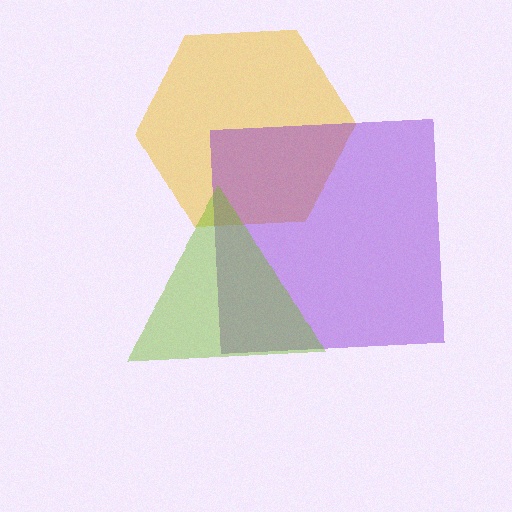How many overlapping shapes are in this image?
There are 3 overlapping shapes in the image.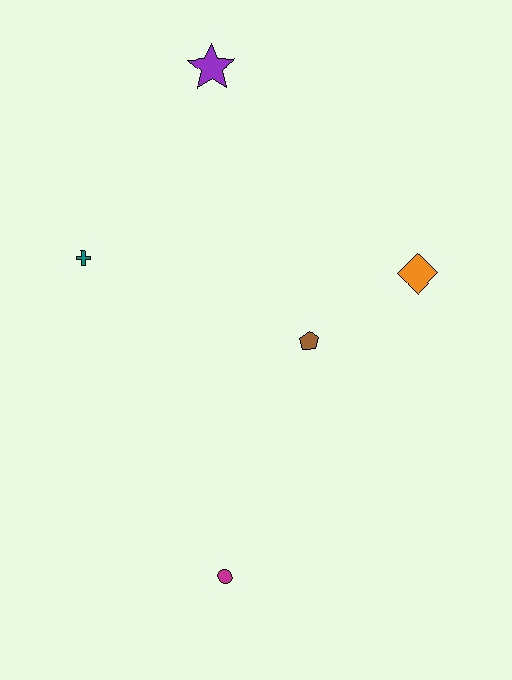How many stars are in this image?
There is 1 star.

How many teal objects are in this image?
There is 1 teal object.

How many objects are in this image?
There are 5 objects.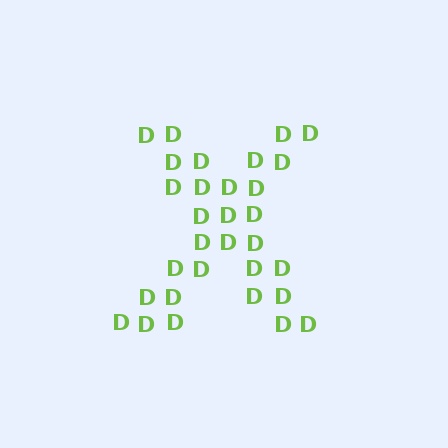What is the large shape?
The large shape is the letter X.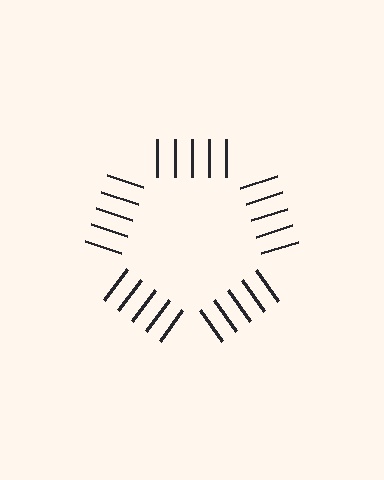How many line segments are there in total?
25 — 5 along each of the 5 edges.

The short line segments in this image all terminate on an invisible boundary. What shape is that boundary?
An illusory pentagon — the line segments terminate on its edges but no continuous stroke is drawn.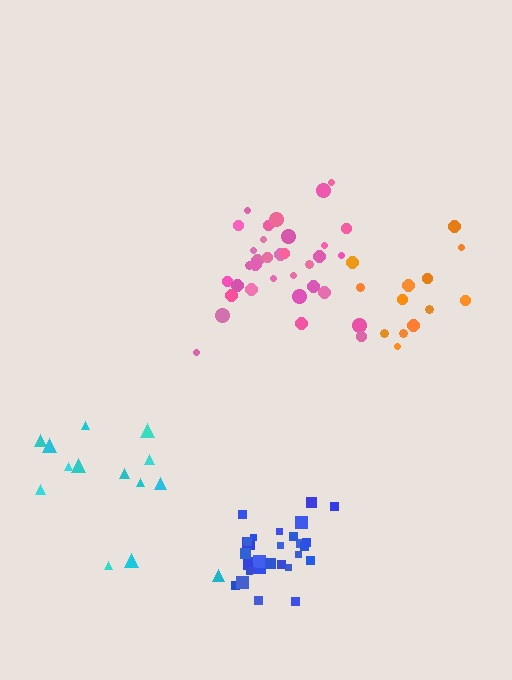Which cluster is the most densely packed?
Blue.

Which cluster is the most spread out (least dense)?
Cyan.